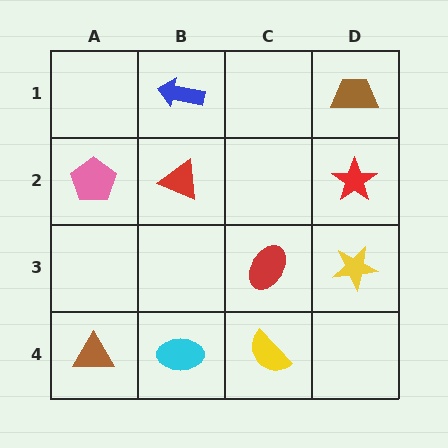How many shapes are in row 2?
3 shapes.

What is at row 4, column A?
A brown triangle.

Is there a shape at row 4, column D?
No, that cell is empty.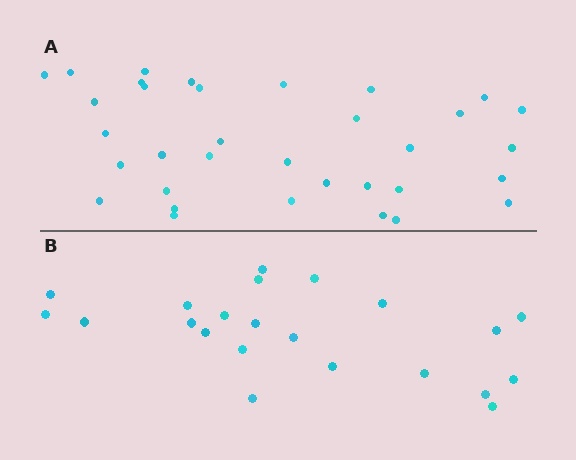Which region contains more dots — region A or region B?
Region A (the top region) has more dots.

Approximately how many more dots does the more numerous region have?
Region A has roughly 12 or so more dots than region B.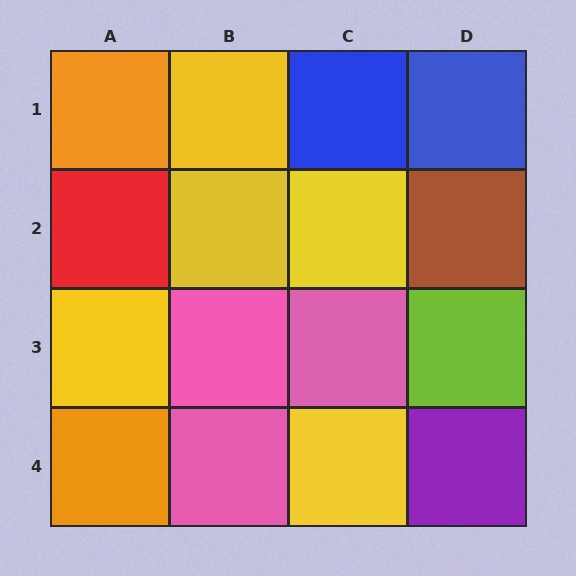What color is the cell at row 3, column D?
Lime.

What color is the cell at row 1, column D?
Blue.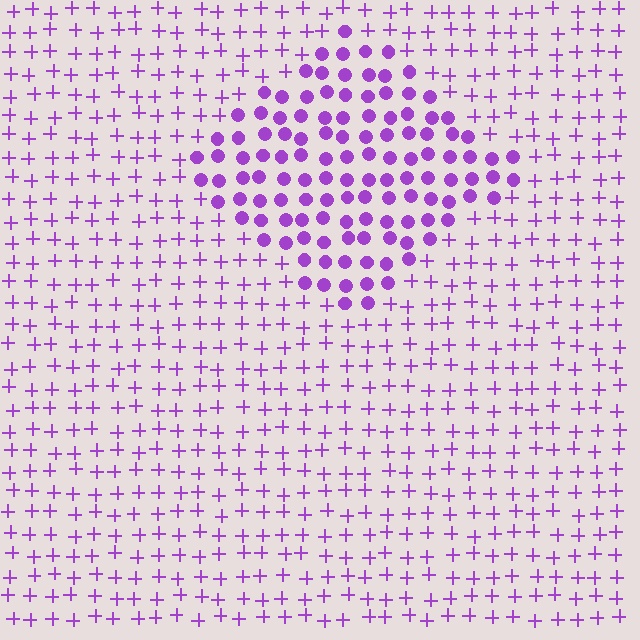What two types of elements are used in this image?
The image uses circles inside the diamond region and plus signs outside it.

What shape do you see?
I see a diamond.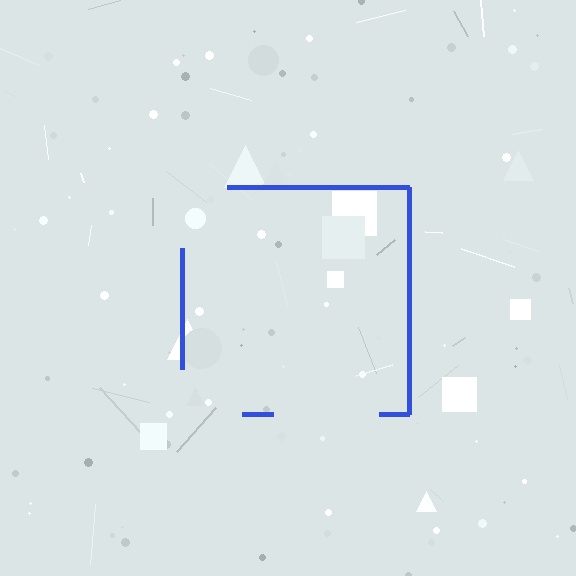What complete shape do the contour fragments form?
The contour fragments form a square.